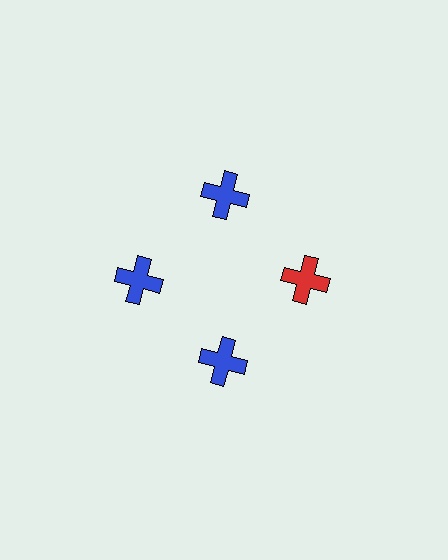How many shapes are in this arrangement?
There are 4 shapes arranged in a ring pattern.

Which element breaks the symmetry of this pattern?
The red cross at roughly the 3 o'clock position breaks the symmetry. All other shapes are blue crosses.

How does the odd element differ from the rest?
It has a different color: red instead of blue.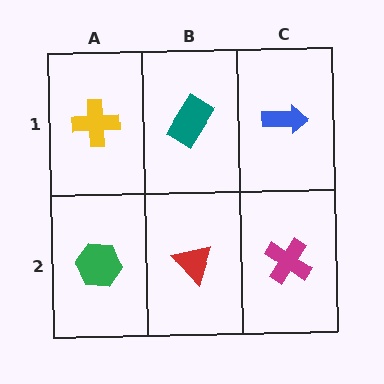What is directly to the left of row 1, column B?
A yellow cross.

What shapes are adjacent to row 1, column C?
A magenta cross (row 2, column C), a teal rectangle (row 1, column B).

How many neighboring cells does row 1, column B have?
3.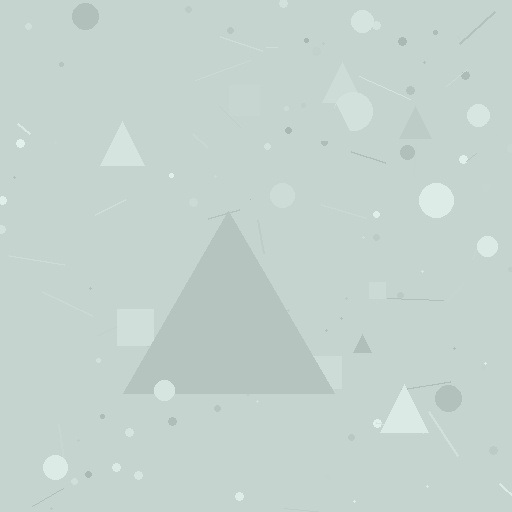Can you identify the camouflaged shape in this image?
The camouflaged shape is a triangle.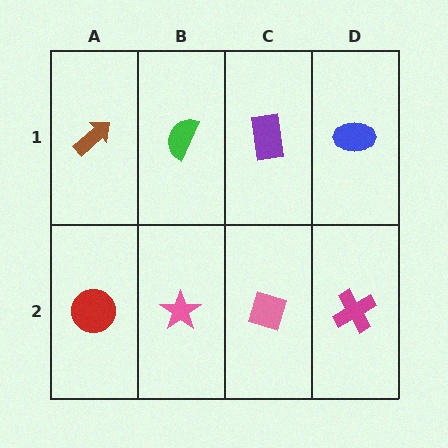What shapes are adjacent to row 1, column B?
A pink star (row 2, column B), a brown arrow (row 1, column A), a purple rectangle (row 1, column C).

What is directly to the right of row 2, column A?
A pink star.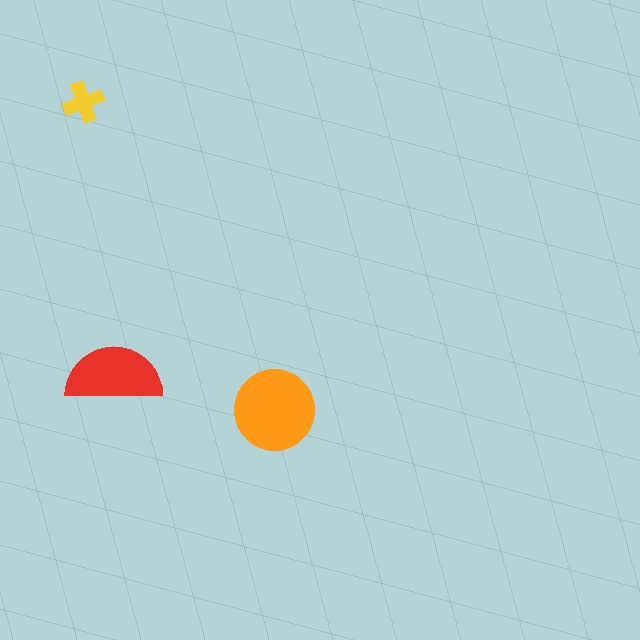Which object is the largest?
The orange circle.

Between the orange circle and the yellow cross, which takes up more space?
The orange circle.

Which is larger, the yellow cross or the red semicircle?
The red semicircle.